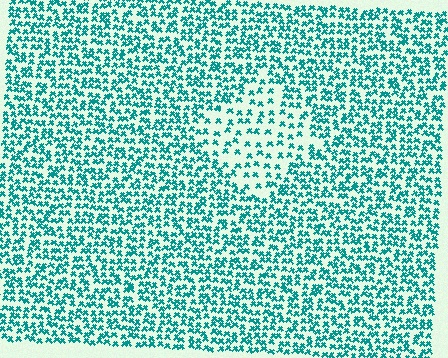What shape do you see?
I see a diamond.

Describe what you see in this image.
The image contains small teal elements arranged at two different densities. A diamond-shaped region is visible where the elements are less densely packed than the surrounding area.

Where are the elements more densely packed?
The elements are more densely packed outside the diamond boundary.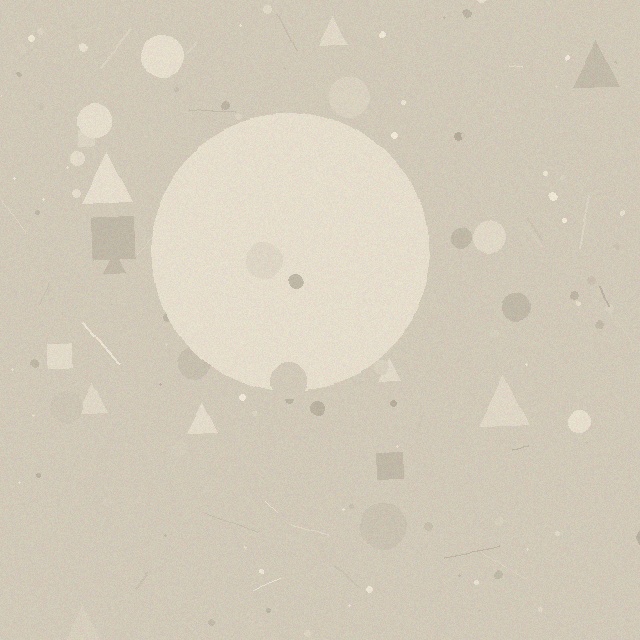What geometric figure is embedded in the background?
A circle is embedded in the background.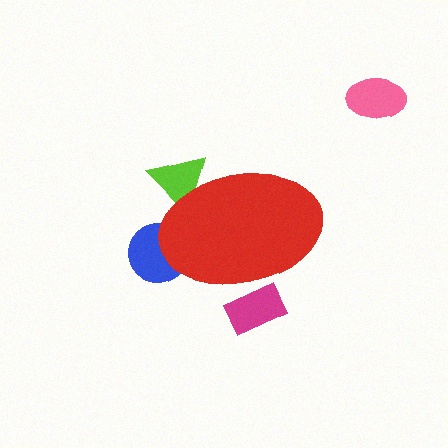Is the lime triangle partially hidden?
Yes, the lime triangle is partially hidden behind the red ellipse.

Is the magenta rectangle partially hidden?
Yes, the magenta rectangle is partially hidden behind the red ellipse.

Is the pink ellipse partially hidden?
No, the pink ellipse is fully visible.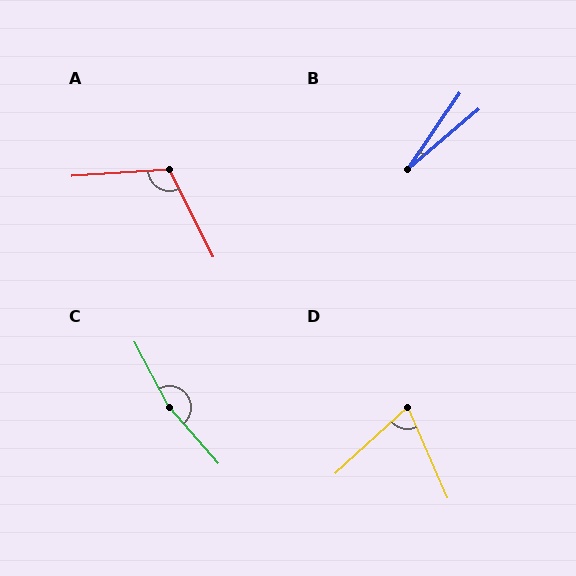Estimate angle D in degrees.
Approximately 71 degrees.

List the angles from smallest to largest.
B (16°), D (71°), A (113°), C (166°).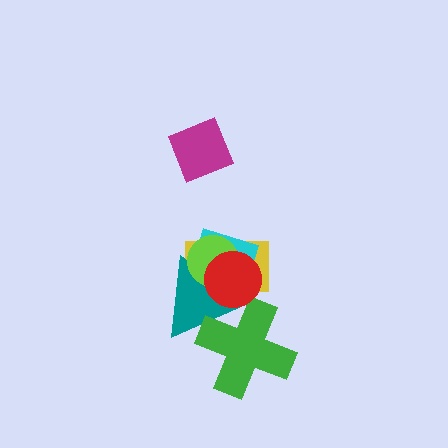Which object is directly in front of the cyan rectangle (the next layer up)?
The teal triangle is directly in front of the cyan rectangle.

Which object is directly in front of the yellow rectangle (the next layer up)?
The cyan rectangle is directly in front of the yellow rectangle.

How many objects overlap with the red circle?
5 objects overlap with the red circle.